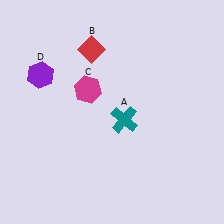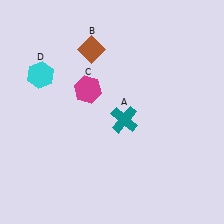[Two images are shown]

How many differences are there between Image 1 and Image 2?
There are 2 differences between the two images.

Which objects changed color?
B changed from red to brown. D changed from purple to cyan.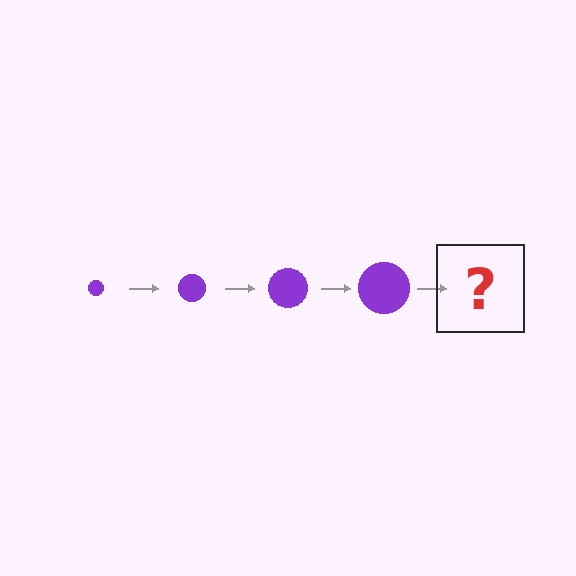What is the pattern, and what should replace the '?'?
The pattern is that the circle gets progressively larger each step. The '?' should be a purple circle, larger than the previous one.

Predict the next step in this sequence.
The next step is a purple circle, larger than the previous one.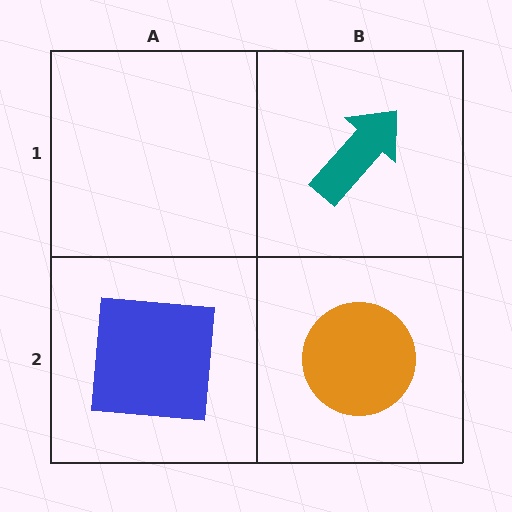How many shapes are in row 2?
2 shapes.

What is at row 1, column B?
A teal arrow.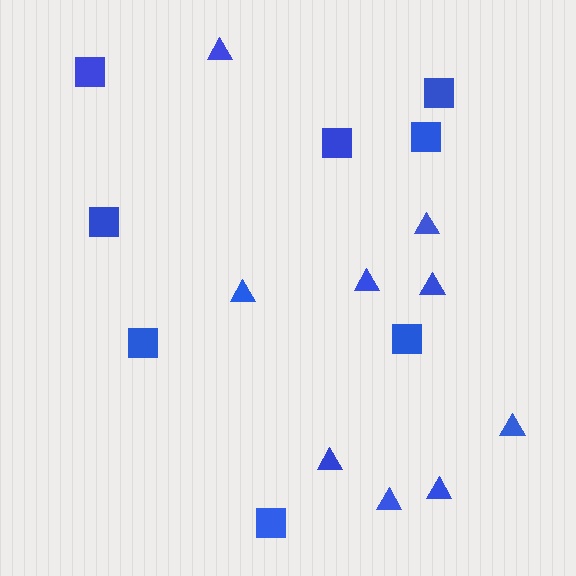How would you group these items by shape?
There are 2 groups: one group of triangles (9) and one group of squares (8).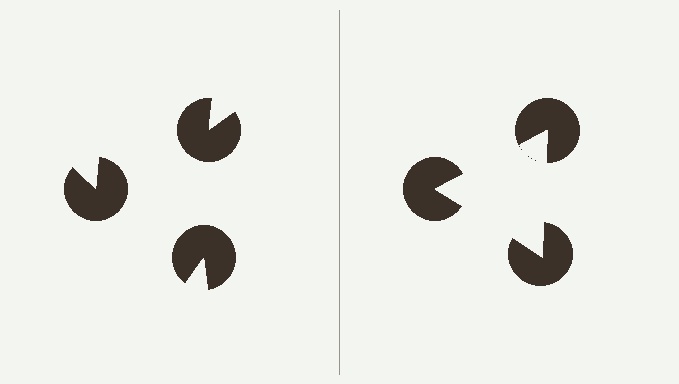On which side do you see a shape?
An illusory triangle appears on the right side. On the left side the wedge cuts are rotated, so no coherent shape forms.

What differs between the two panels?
The pac-man discs are positioned identically on both sides; only the wedge orientations differ. On the right they align to a triangle; on the left they are misaligned.